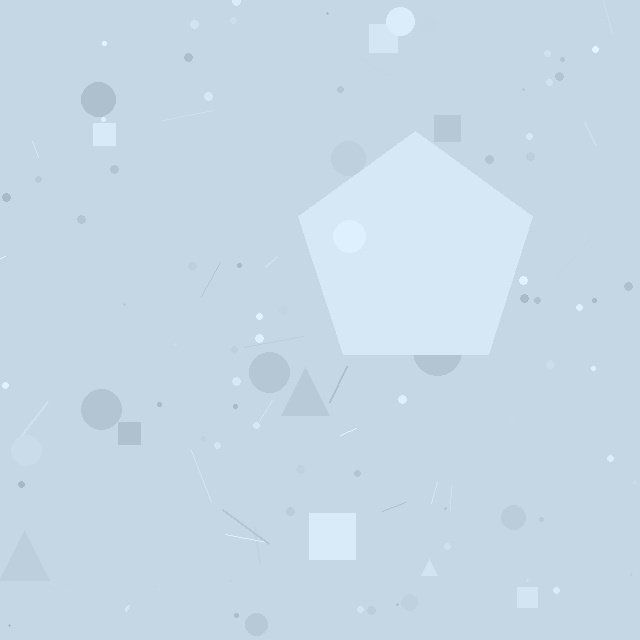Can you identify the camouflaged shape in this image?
The camouflaged shape is a pentagon.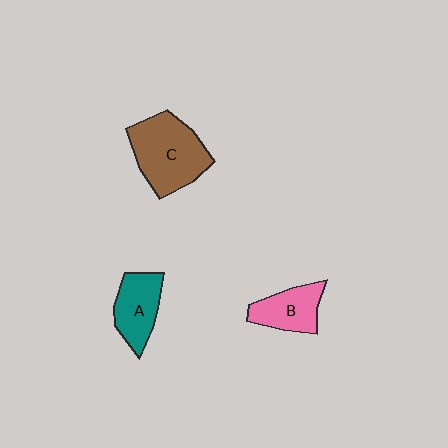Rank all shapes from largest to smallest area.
From largest to smallest: C (brown), A (teal), B (pink).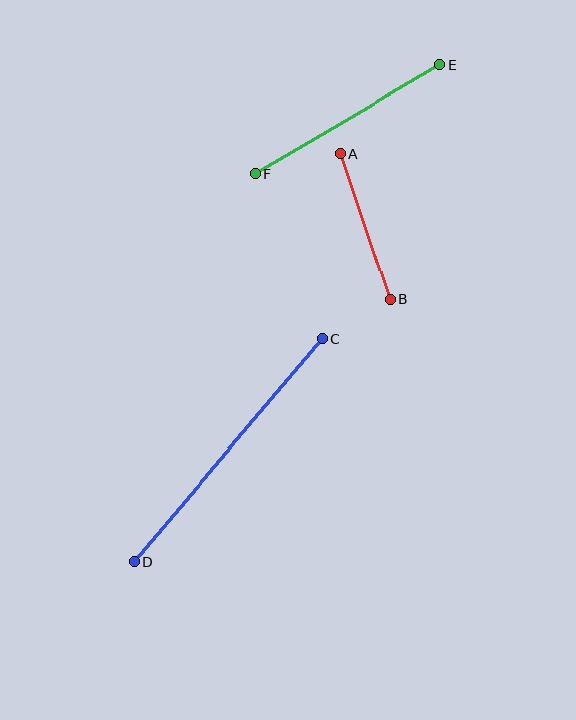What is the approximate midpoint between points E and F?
The midpoint is at approximately (348, 119) pixels.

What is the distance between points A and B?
The distance is approximately 155 pixels.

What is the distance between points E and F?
The distance is approximately 214 pixels.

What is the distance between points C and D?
The distance is approximately 291 pixels.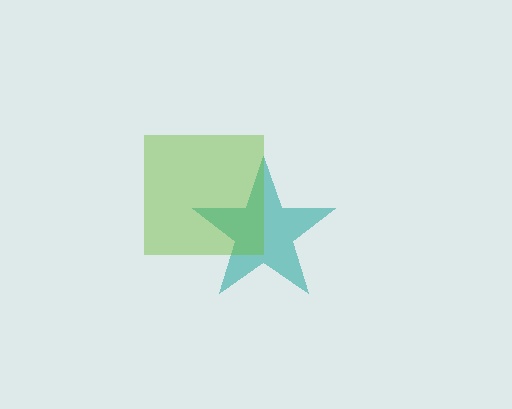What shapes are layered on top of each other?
The layered shapes are: a teal star, a lime square.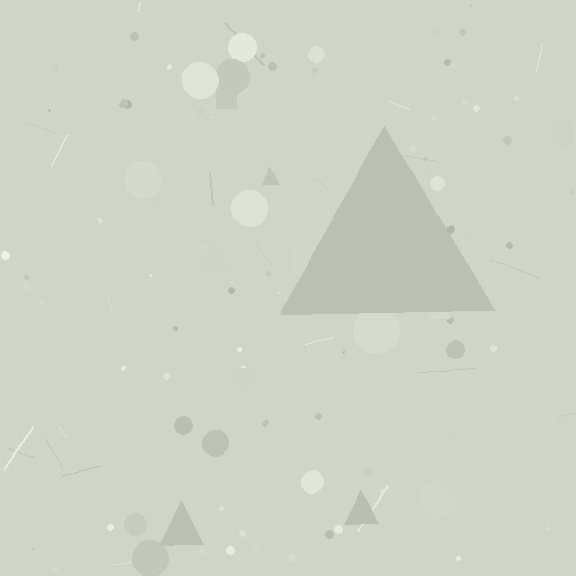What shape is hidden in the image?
A triangle is hidden in the image.